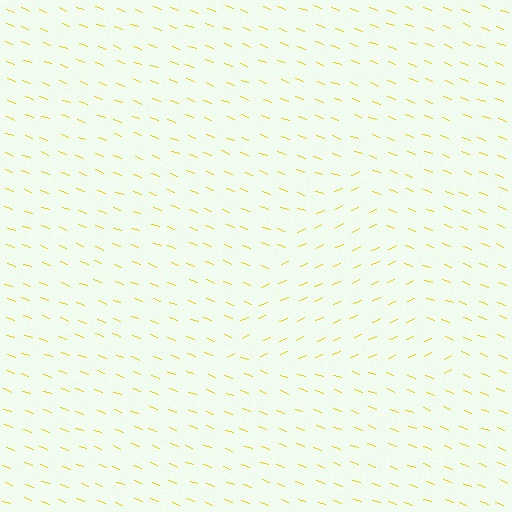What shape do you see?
I see a triangle.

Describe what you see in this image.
The image is filled with small yellow line segments. A triangle region in the image has lines oriented differently from the surrounding lines, creating a visible texture boundary.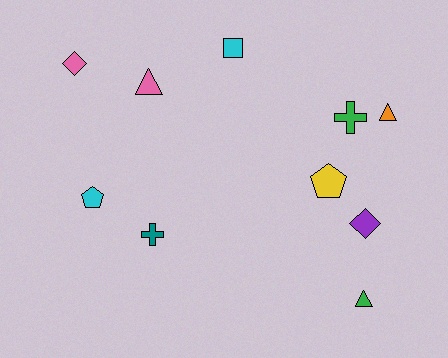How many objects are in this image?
There are 10 objects.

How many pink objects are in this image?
There are 2 pink objects.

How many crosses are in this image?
There are 2 crosses.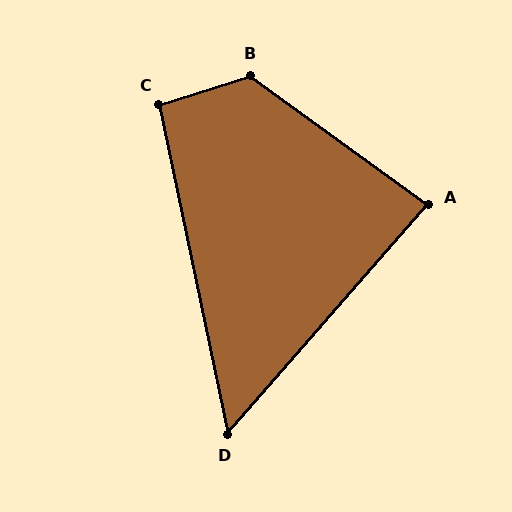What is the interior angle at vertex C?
Approximately 95 degrees (obtuse).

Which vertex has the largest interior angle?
B, at approximately 127 degrees.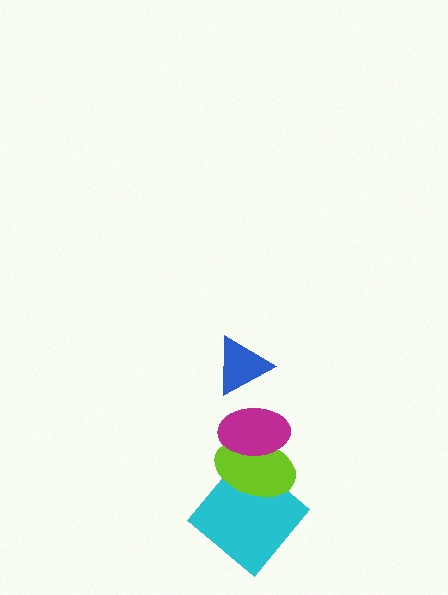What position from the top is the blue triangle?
The blue triangle is 1st from the top.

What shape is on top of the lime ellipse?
The magenta ellipse is on top of the lime ellipse.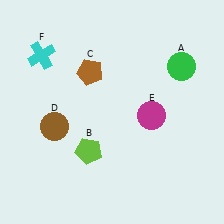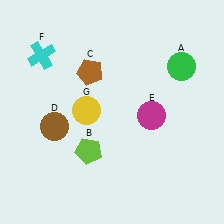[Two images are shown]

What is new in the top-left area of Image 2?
A yellow circle (G) was added in the top-left area of Image 2.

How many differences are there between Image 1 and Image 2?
There is 1 difference between the two images.